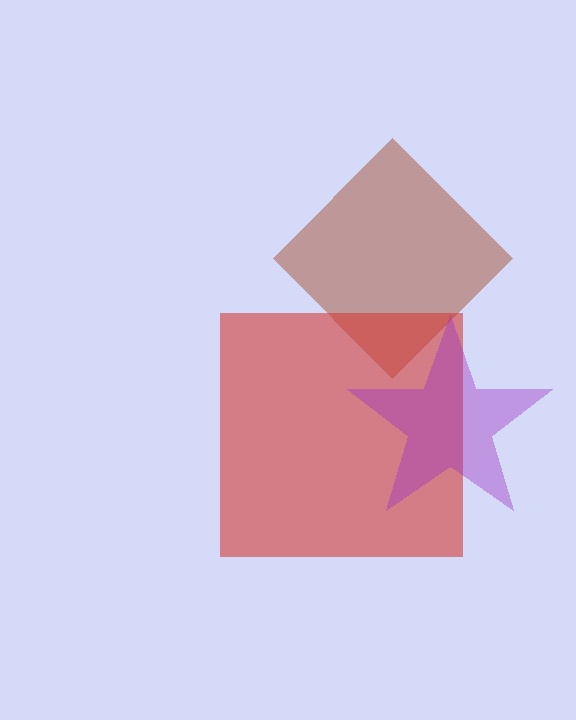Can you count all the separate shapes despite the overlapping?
Yes, there are 3 separate shapes.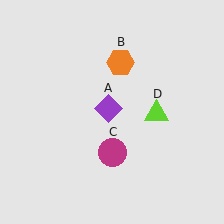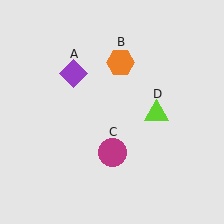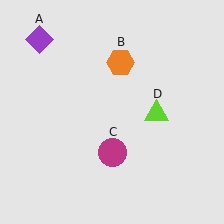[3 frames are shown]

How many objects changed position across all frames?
1 object changed position: purple diamond (object A).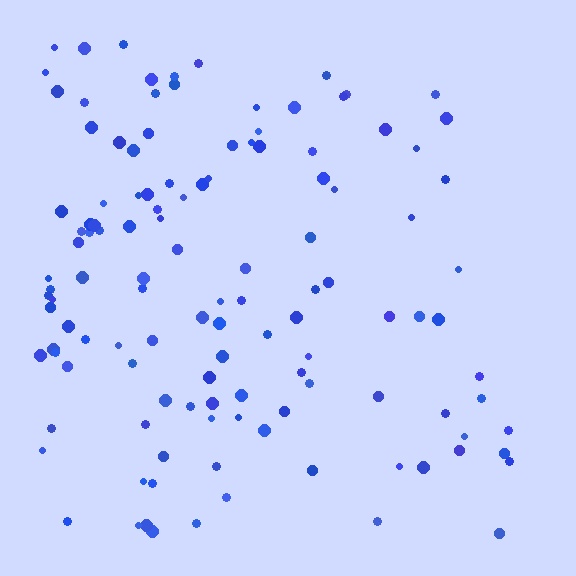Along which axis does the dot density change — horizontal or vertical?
Horizontal.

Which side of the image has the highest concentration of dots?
The left.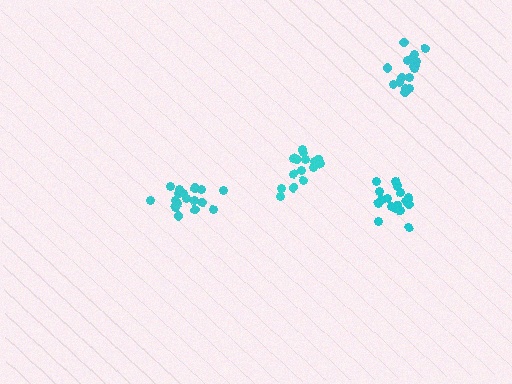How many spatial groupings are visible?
There are 4 spatial groupings.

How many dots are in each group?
Group 1: 18 dots, Group 2: 17 dots, Group 3: 15 dots, Group 4: 19 dots (69 total).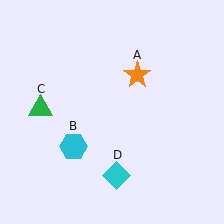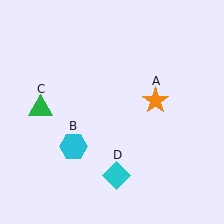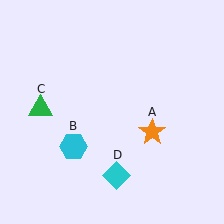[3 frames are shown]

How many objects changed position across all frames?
1 object changed position: orange star (object A).